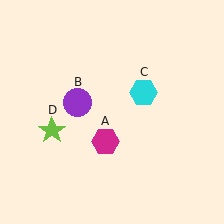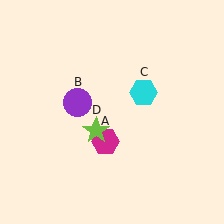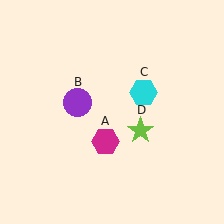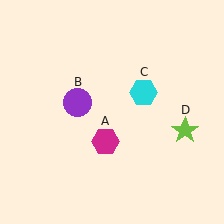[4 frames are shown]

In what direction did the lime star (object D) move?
The lime star (object D) moved right.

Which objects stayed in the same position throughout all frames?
Magenta hexagon (object A) and purple circle (object B) and cyan hexagon (object C) remained stationary.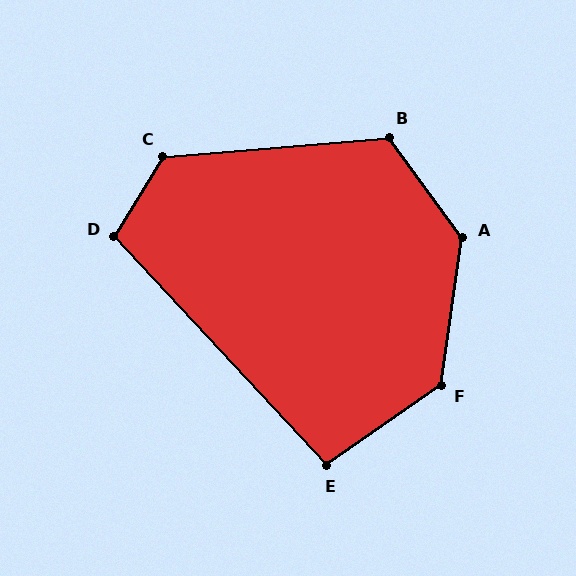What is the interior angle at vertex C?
Approximately 126 degrees (obtuse).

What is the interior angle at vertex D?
Approximately 106 degrees (obtuse).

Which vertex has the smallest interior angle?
E, at approximately 98 degrees.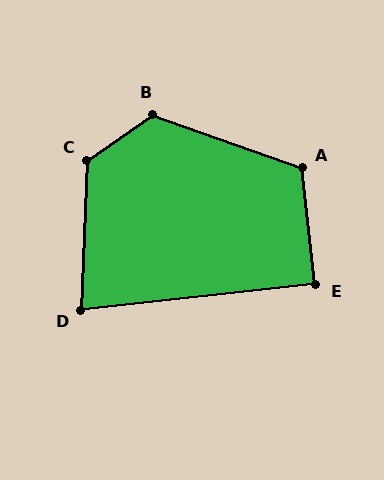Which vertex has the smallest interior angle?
D, at approximately 81 degrees.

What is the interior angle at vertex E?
Approximately 90 degrees (approximately right).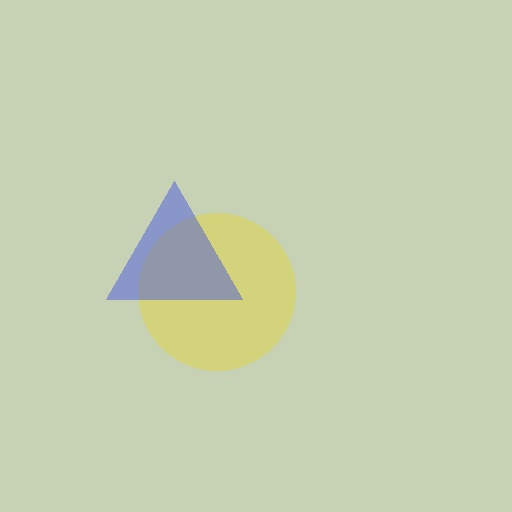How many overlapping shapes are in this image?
There are 2 overlapping shapes in the image.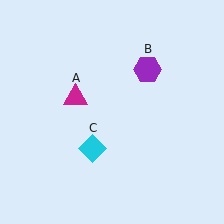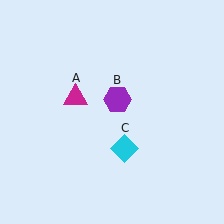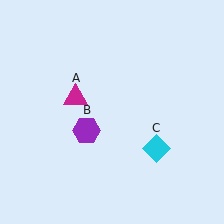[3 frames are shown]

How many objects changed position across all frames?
2 objects changed position: purple hexagon (object B), cyan diamond (object C).